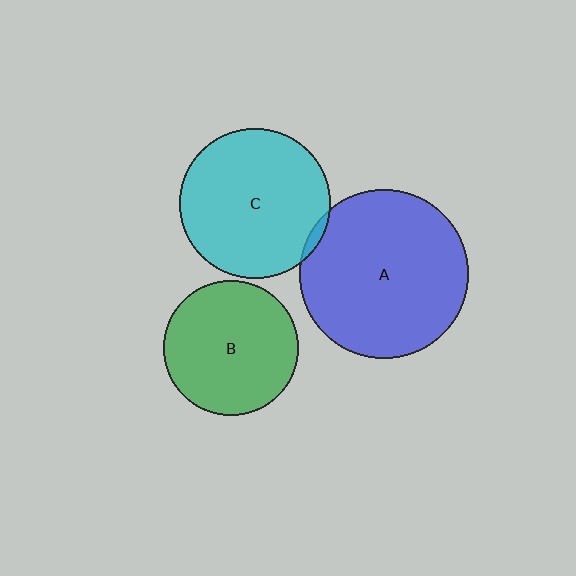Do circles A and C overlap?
Yes.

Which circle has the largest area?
Circle A (blue).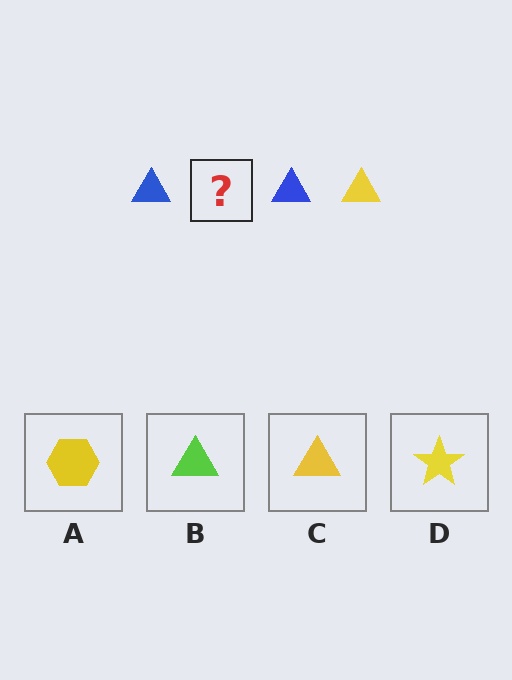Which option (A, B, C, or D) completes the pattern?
C.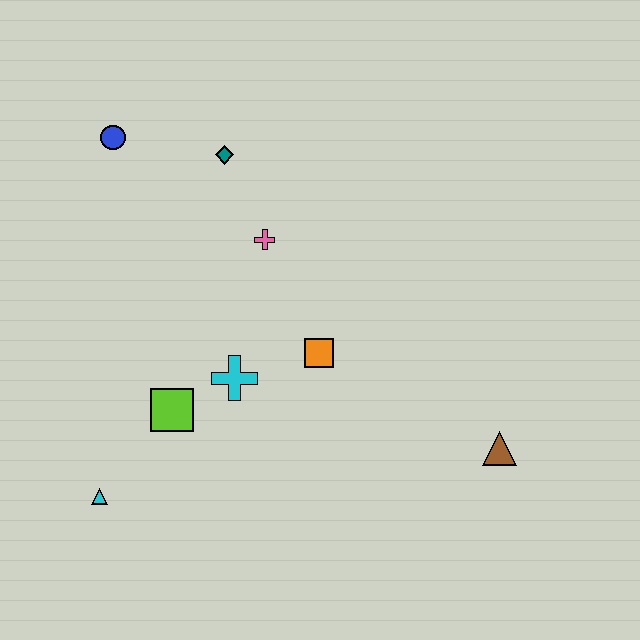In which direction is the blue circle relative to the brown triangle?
The blue circle is to the left of the brown triangle.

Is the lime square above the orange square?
No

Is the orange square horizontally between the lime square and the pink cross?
No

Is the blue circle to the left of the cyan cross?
Yes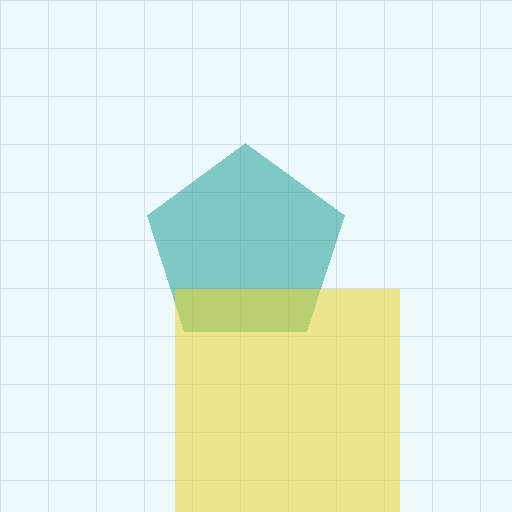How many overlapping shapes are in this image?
There are 2 overlapping shapes in the image.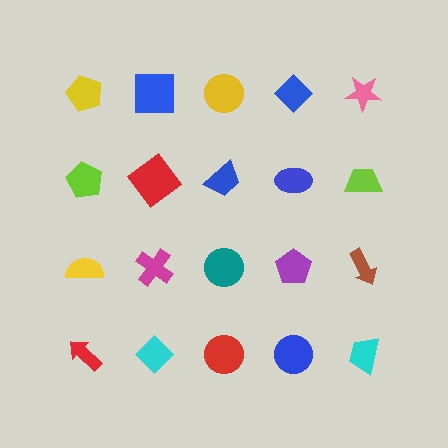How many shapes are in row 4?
5 shapes.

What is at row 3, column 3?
A teal circle.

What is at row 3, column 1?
A yellow semicircle.